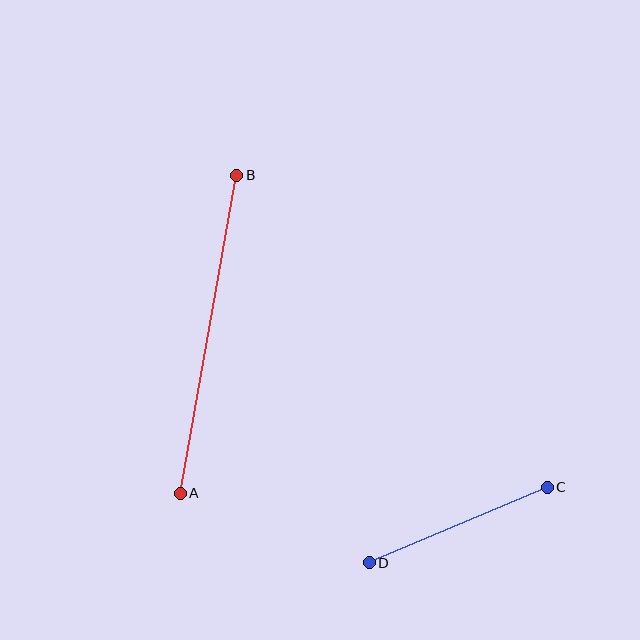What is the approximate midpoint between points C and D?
The midpoint is at approximately (458, 525) pixels.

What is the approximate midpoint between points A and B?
The midpoint is at approximately (208, 334) pixels.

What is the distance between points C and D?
The distance is approximately 193 pixels.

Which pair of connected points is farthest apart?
Points A and B are farthest apart.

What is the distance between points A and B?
The distance is approximately 323 pixels.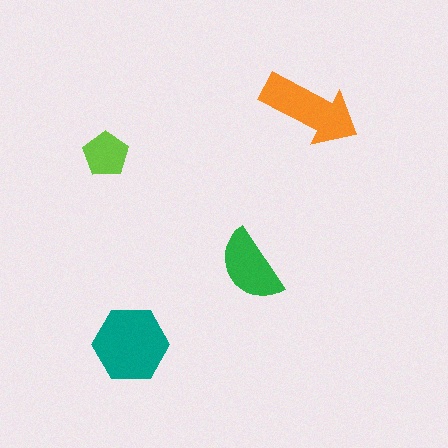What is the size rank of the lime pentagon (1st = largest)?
4th.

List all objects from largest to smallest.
The teal hexagon, the orange arrow, the green semicircle, the lime pentagon.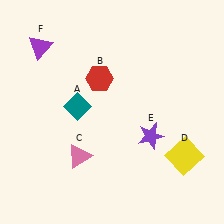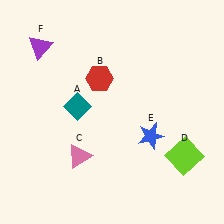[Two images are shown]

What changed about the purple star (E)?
In Image 1, E is purple. In Image 2, it changed to blue.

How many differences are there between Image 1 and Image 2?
There are 2 differences between the two images.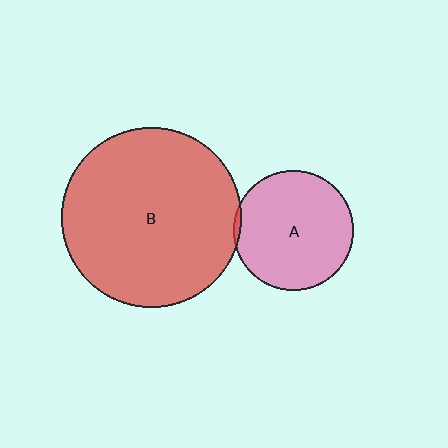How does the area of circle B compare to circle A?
Approximately 2.3 times.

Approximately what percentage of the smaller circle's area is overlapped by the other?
Approximately 5%.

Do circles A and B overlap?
Yes.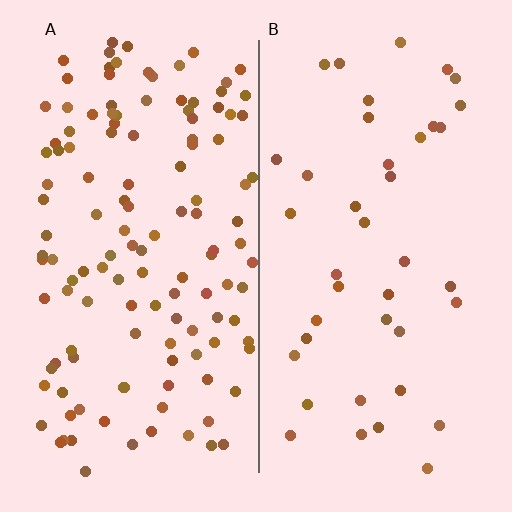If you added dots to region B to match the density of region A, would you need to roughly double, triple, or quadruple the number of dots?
Approximately triple.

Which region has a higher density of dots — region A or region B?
A (the left).